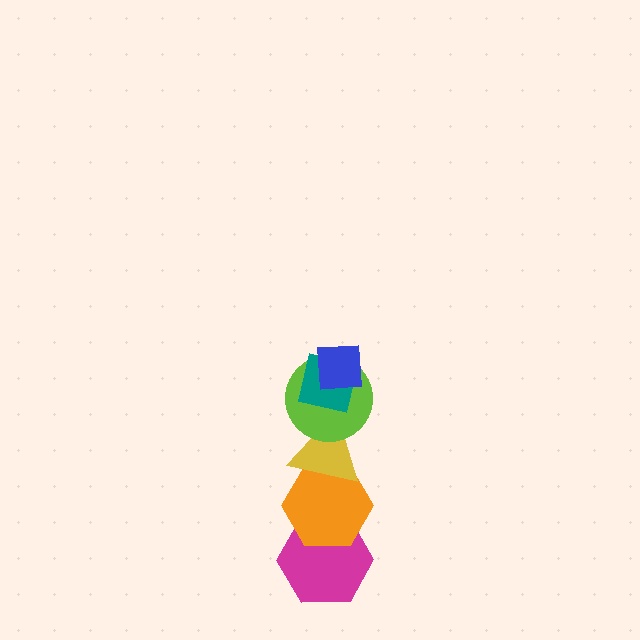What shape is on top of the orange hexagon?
The yellow triangle is on top of the orange hexagon.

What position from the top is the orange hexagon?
The orange hexagon is 5th from the top.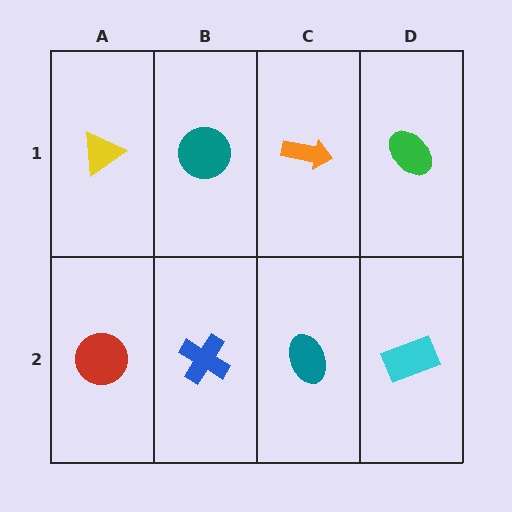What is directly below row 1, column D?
A cyan rectangle.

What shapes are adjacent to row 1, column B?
A blue cross (row 2, column B), a yellow triangle (row 1, column A), an orange arrow (row 1, column C).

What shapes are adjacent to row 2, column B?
A teal circle (row 1, column B), a red circle (row 2, column A), a teal ellipse (row 2, column C).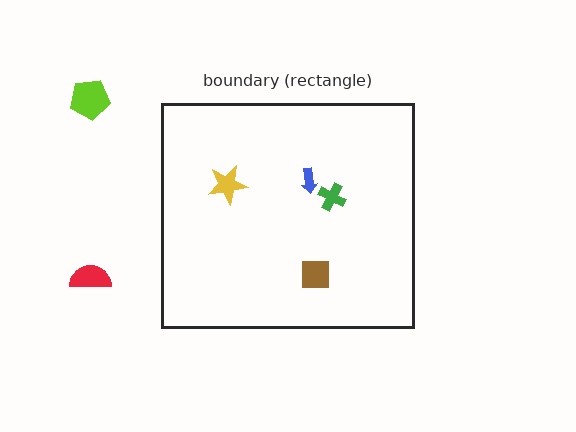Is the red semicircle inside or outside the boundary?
Outside.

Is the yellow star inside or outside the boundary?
Inside.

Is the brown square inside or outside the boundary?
Inside.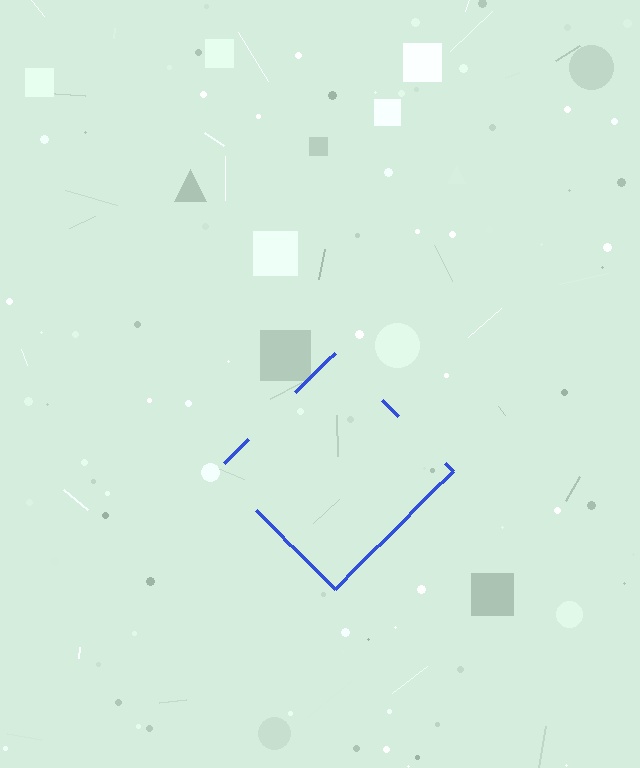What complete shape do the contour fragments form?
The contour fragments form a diamond.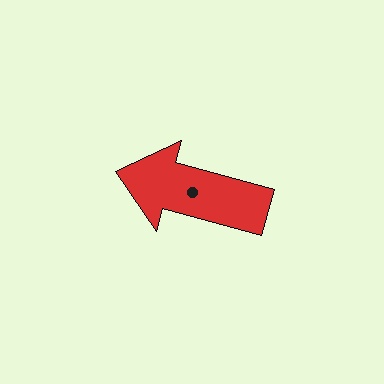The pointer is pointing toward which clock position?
Roughly 10 o'clock.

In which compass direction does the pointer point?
West.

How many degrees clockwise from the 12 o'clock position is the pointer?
Approximately 285 degrees.